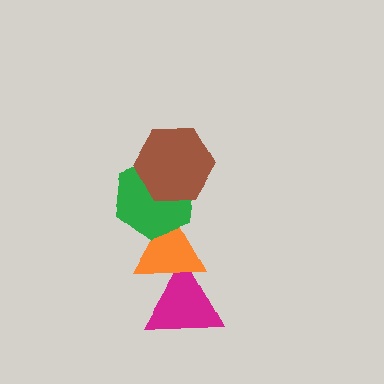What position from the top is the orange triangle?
The orange triangle is 3rd from the top.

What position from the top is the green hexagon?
The green hexagon is 2nd from the top.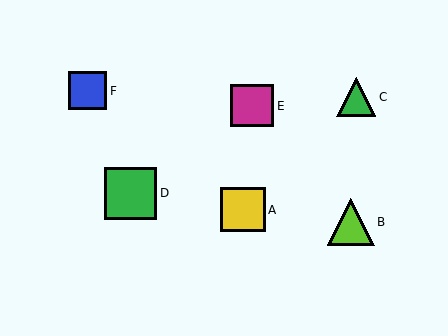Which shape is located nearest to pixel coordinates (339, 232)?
The lime triangle (labeled B) at (351, 222) is nearest to that location.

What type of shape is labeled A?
Shape A is a yellow square.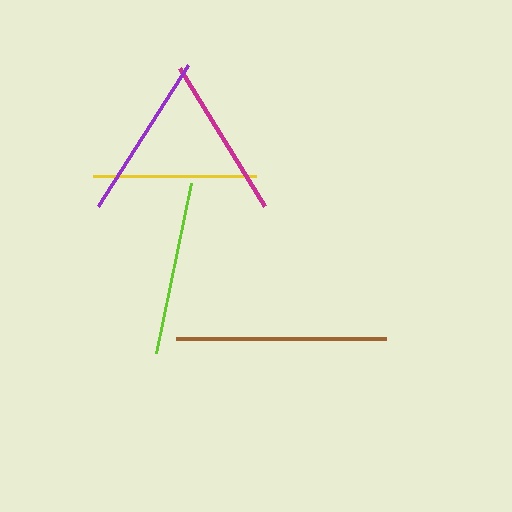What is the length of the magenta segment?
The magenta segment is approximately 162 pixels long.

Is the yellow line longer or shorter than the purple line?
The purple line is longer than the yellow line.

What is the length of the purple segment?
The purple segment is approximately 167 pixels long.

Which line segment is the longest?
The brown line is the longest at approximately 210 pixels.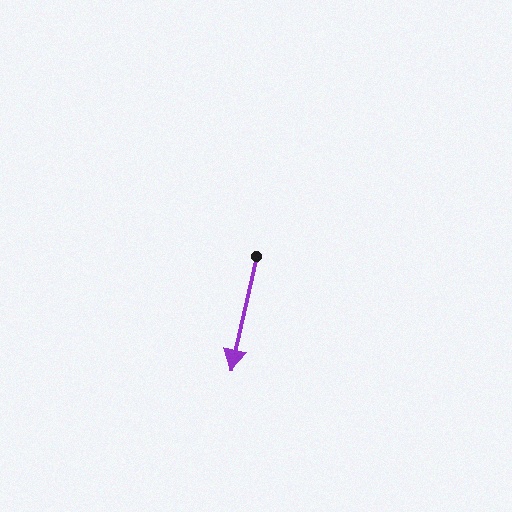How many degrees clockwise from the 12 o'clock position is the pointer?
Approximately 193 degrees.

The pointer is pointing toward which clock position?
Roughly 6 o'clock.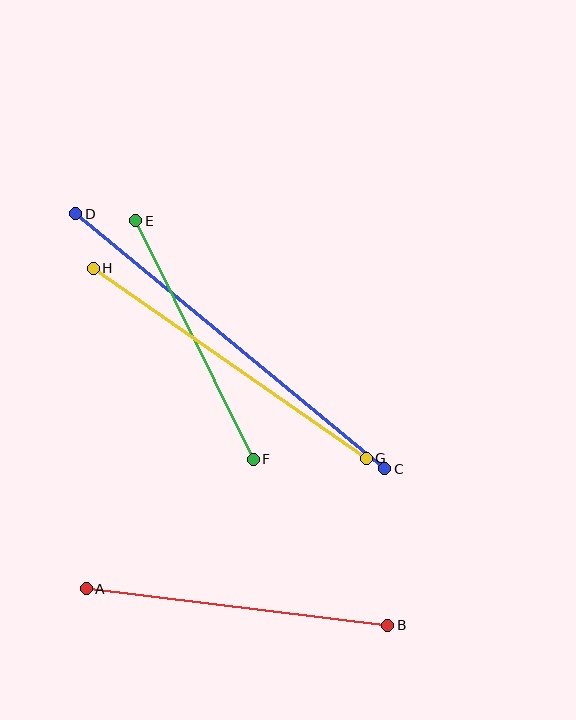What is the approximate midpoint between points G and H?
The midpoint is at approximately (230, 363) pixels.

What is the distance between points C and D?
The distance is approximately 401 pixels.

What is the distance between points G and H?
The distance is approximately 333 pixels.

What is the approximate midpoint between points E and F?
The midpoint is at approximately (195, 340) pixels.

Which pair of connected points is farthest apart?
Points C and D are farthest apart.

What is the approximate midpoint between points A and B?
The midpoint is at approximately (237, 607) pixels.